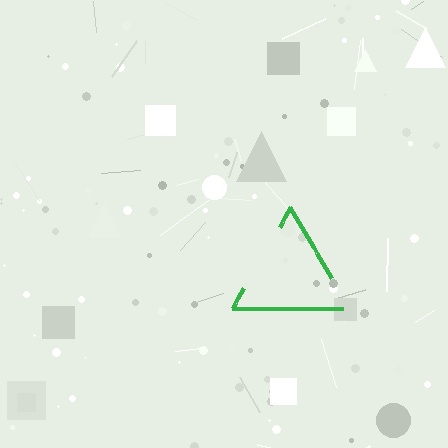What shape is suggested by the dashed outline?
The dashed outline suggests a triangle.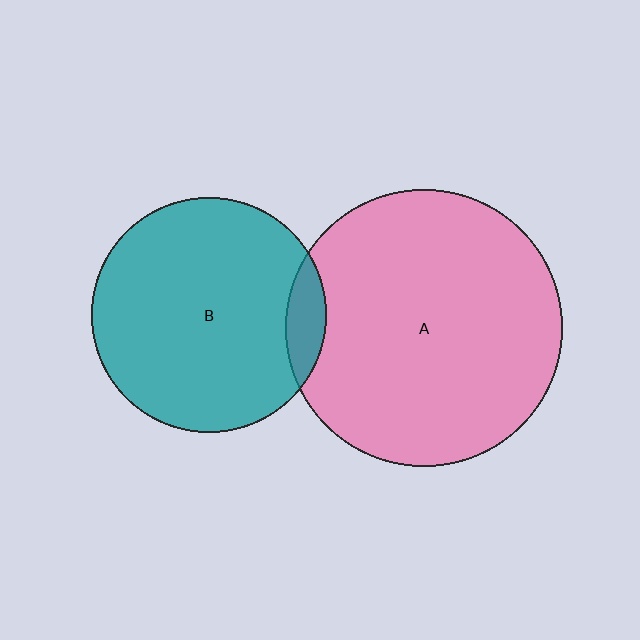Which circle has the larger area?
Circle A (pink).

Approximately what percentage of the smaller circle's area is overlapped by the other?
Approximately 10%.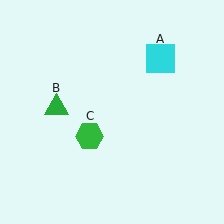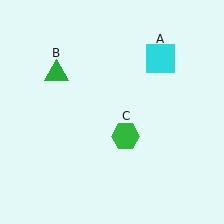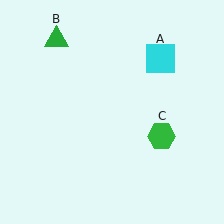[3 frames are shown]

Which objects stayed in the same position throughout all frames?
Cyan square (object A) remained stationary.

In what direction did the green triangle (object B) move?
The green triangle (object B) moved up.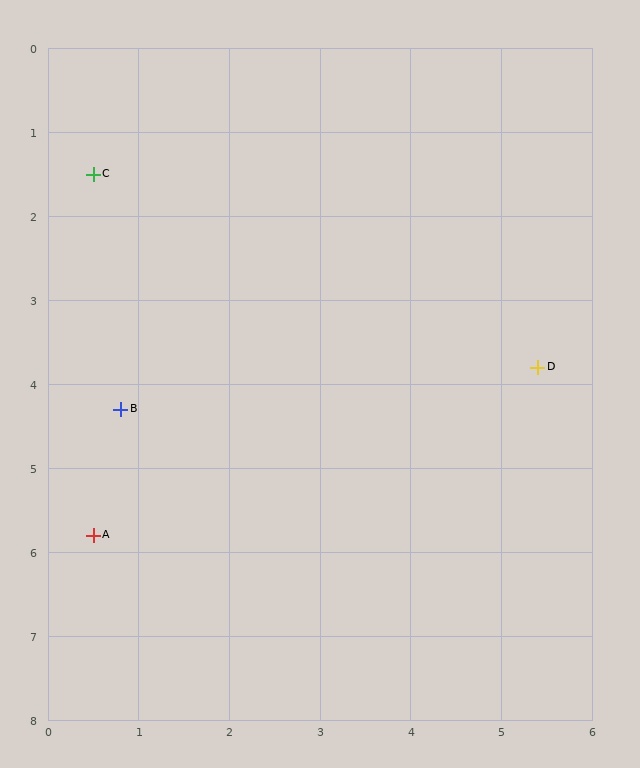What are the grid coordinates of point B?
Point B is at approximately (0.8, 4.3).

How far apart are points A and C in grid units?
Points A and C are about 4.3 grid units apart.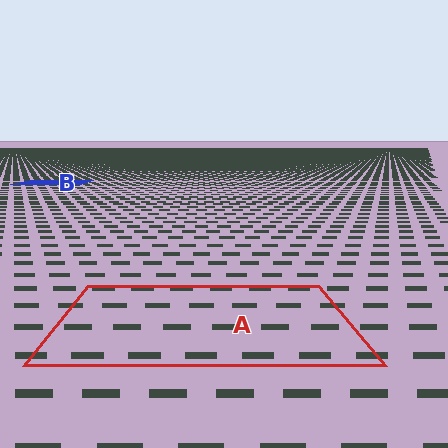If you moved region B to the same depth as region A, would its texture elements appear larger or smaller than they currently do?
They would appear larger. At a closer depth, the same texture elements are projected at a bigger on-screen size.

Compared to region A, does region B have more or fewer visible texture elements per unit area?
Region B has more texture elements per unit area — they are packed more densely because it is farther away.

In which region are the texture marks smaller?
The texture marks are smaller in region B, because it is farther away.